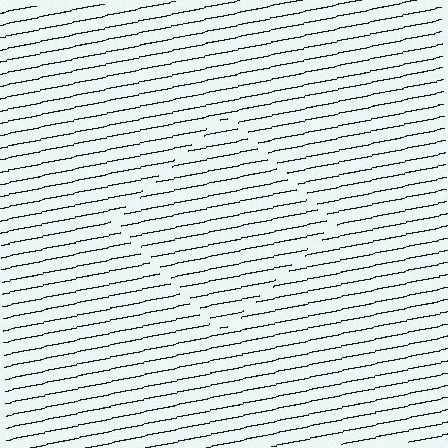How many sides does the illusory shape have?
4 sides — the line-ends trace a square.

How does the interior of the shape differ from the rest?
The interior of the shape contains the same grating, shifted by half a period — the contour is defined by the phase discontinuity where line-ends from the inner and outer gratings abut.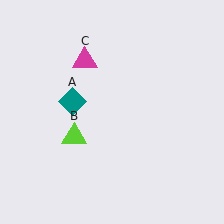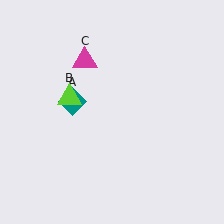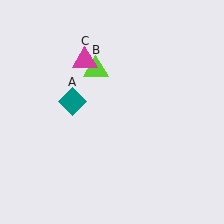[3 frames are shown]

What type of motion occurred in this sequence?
The lime triangle (object B) rotated clockwise around the center of the scene.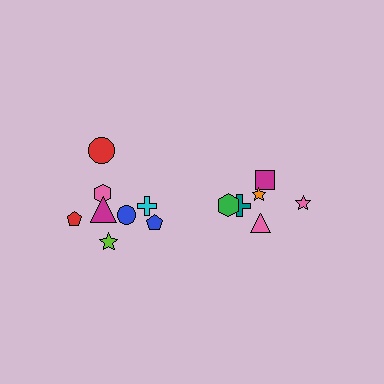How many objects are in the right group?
There are 6 objects.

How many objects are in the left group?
There are 8 objects.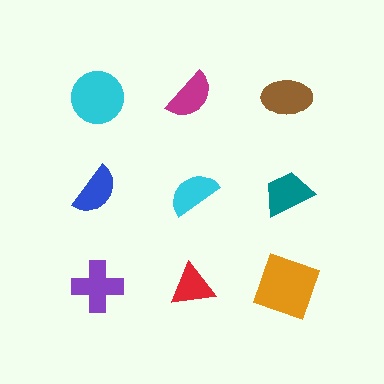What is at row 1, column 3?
A brown ellipse.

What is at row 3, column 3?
An orange square.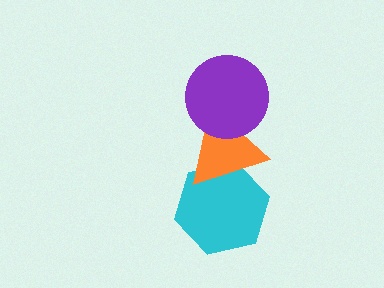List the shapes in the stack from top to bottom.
From top to bottom: the purple circle, the orange triangle, the cyan hexagon.